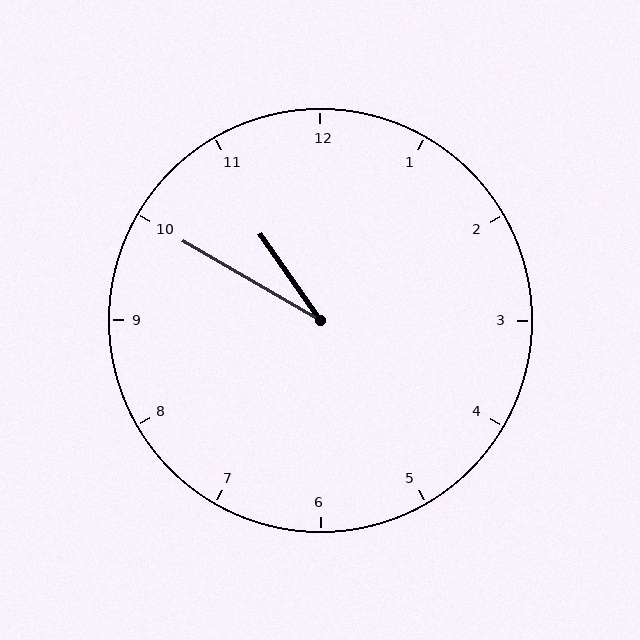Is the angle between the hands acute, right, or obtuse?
It is acute.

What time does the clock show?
10:50.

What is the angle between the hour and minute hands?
Approximately 25 degrees.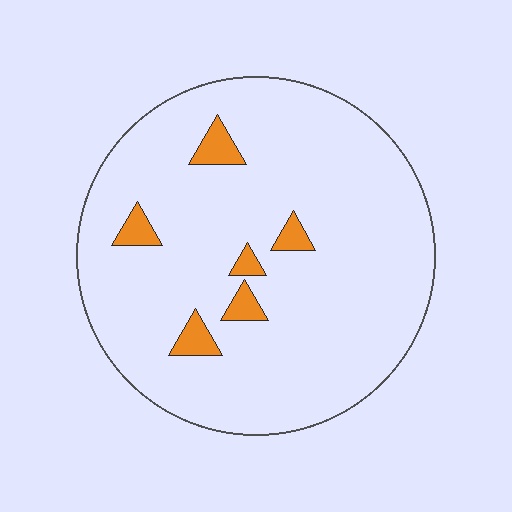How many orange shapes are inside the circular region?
6.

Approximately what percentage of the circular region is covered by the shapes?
Approximately 5%.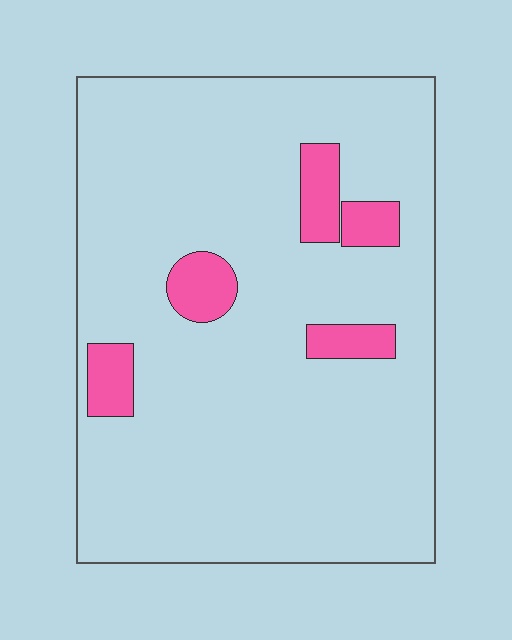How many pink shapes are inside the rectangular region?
5.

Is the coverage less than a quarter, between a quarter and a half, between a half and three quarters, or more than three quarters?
Less than a quarter.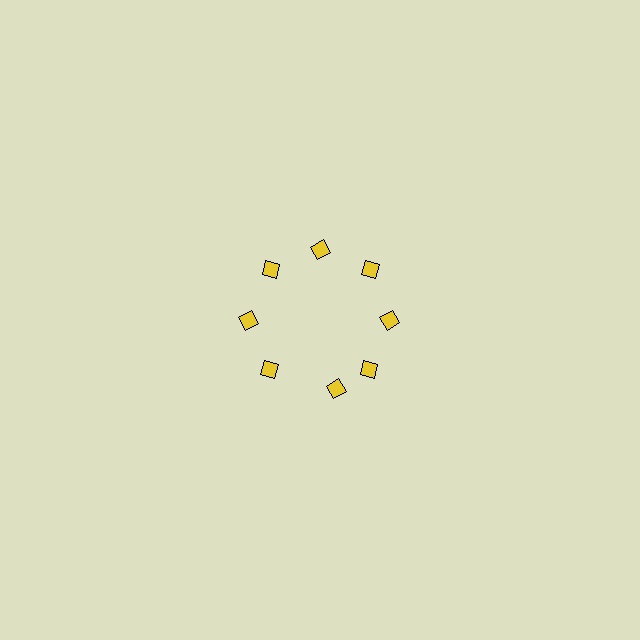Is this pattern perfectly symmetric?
No. The 8 yellow diamonds are arranged in a ring, but one element near the 6 o'clock position is rotated out of alignment along the ring, breaking the 8-fold rotational symmetry.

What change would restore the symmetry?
The symmetry would be restored by rotating it back into even spacing with its neighbors so that all 8 diamonds sit at equal angles and equal distance from the center.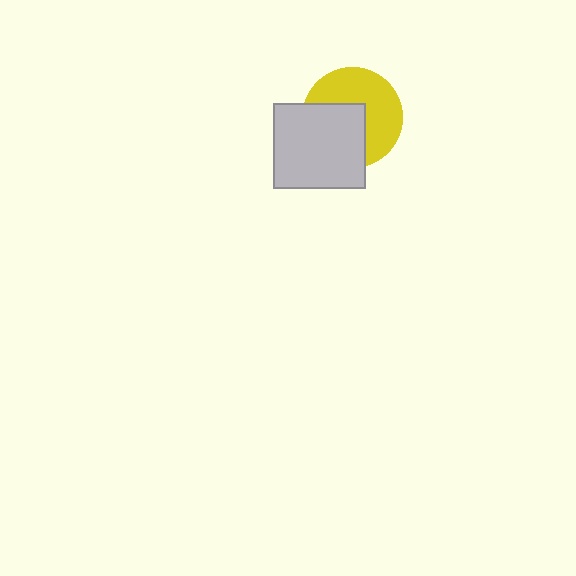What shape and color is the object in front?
The object in front is a light gray rectangle.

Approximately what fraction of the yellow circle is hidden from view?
Roughly 44% of the yellow circle is hidden behind the light gray rectangle.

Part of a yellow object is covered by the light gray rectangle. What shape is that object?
It is a circle.